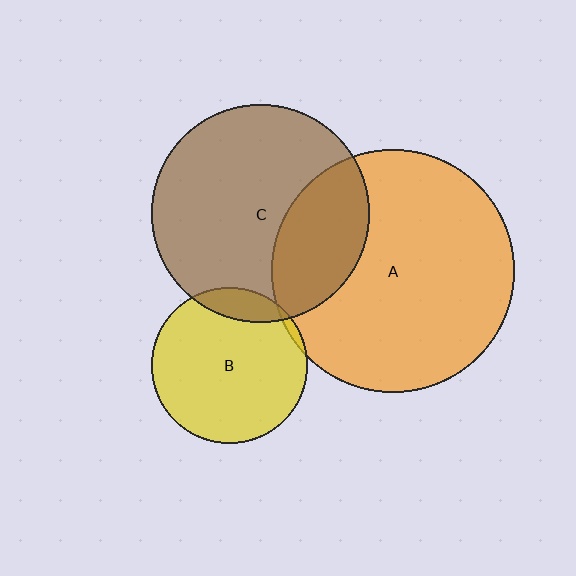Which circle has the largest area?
Circle A (orange).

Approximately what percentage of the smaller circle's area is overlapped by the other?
Approximately 10%.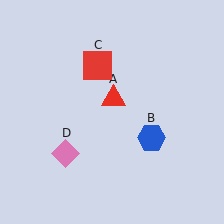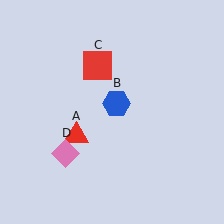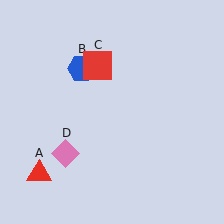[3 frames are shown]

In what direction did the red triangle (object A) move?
The red triangle (object A) moved down and to the left.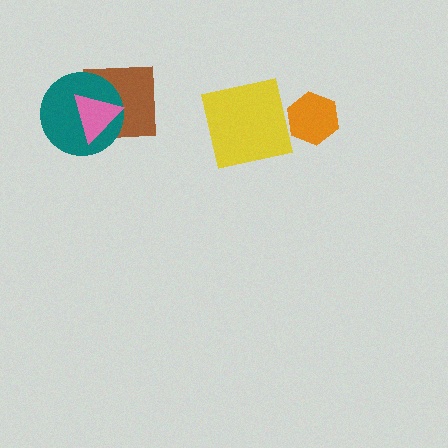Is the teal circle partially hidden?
Yes, it is partially covered by another shape.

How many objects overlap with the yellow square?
0 objects overlap with the yellow square.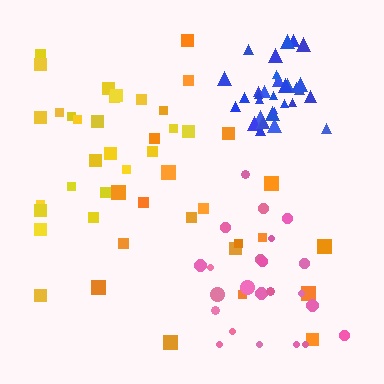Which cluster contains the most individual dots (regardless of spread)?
Blue (35).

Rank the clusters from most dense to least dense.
blue, pink, yellow, orange.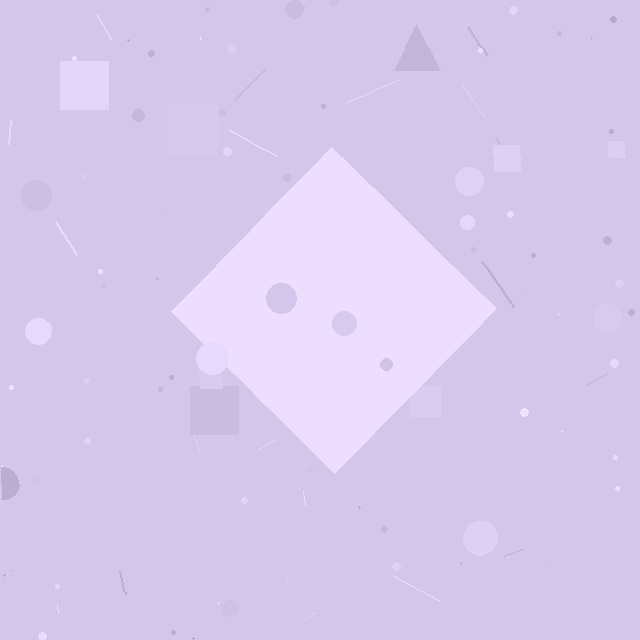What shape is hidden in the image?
A diamond is hidden in the image.